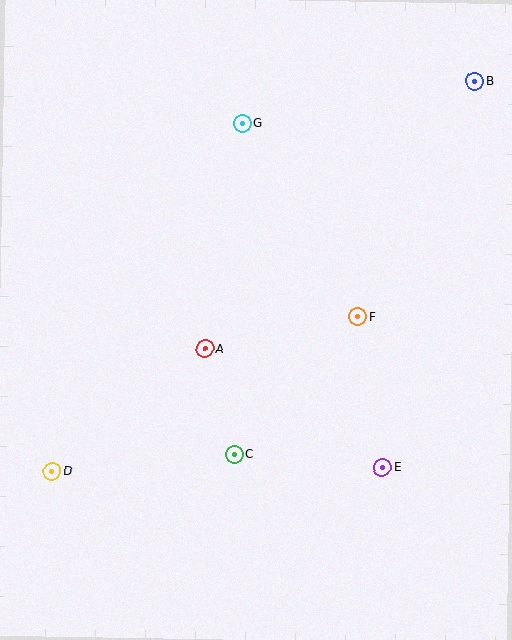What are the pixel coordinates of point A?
Point A is at (205, 349).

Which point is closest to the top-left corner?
Point G is closest to the top-left corner.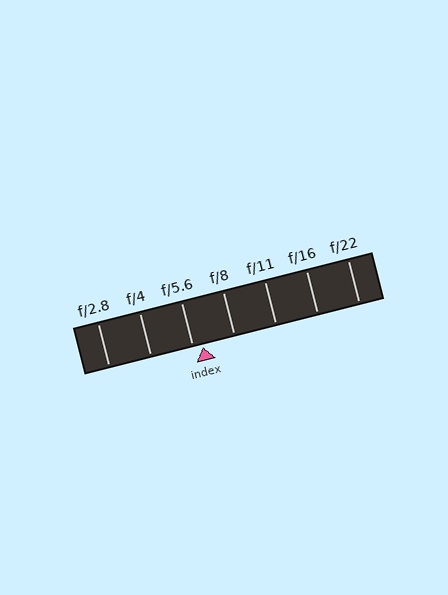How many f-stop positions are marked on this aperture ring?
There are 7 f-stop positions marked.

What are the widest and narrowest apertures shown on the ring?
The widest aperture shown is f/2.8 and the narrowest is f/22.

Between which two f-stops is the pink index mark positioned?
The index mark is between f/5.6 and f/8.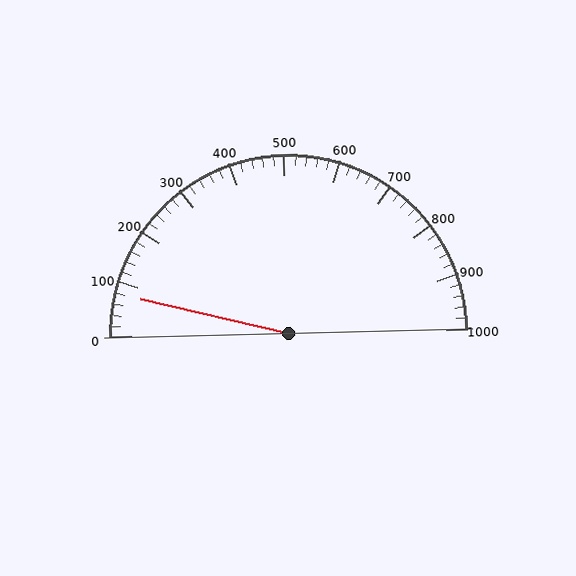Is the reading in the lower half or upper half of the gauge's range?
The reading is in the lower half of the range (0 to 1000).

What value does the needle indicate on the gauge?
The needle indicates approximately 80.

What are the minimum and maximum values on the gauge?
The gauge ranges from 0 to 1000.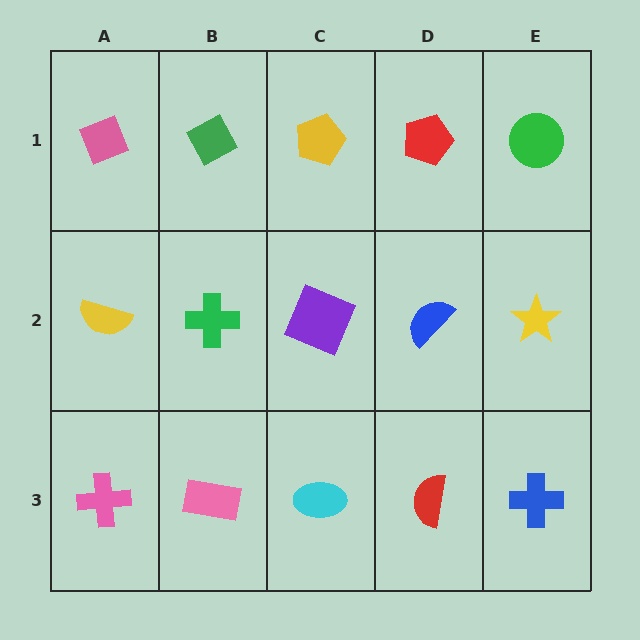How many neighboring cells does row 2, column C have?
4.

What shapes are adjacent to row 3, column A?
A yellow semicircle (row 2, column A), a pink rectangle (row 3, column B).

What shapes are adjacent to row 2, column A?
A pink diamond (row 1, column A), a pink cross (row 3, column A), a green cross (row 2, column B).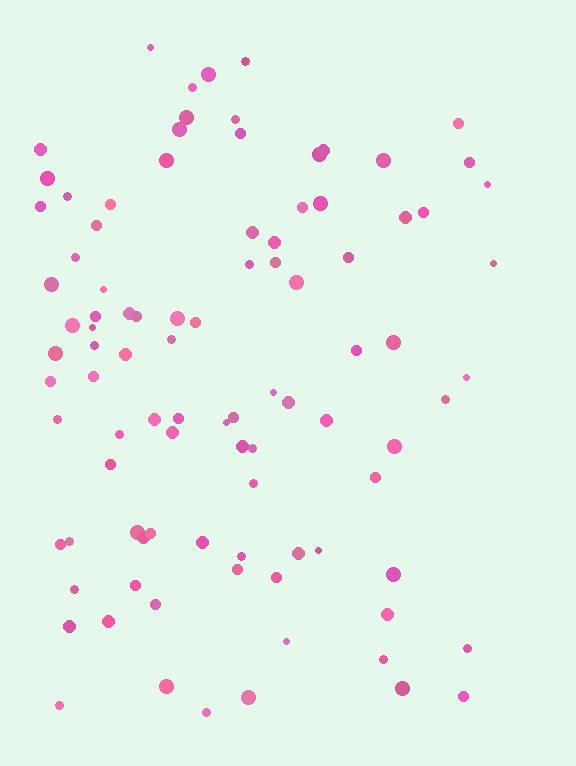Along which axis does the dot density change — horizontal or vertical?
Horizontal.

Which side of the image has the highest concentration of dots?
The left.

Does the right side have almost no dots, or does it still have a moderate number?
Still a moderate number, just noticeably fewer than the left.